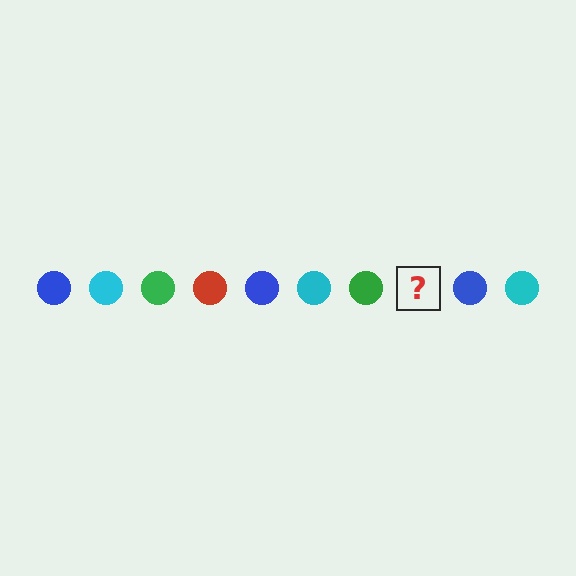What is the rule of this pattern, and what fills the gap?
The rule is that the pattern cycles through blue, cyan, green, red circles. The gap should be filled with a red circle.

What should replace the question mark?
The question mark should be replaced with a red circle.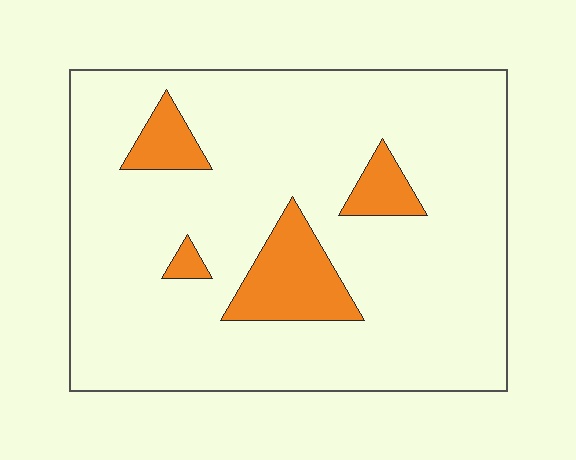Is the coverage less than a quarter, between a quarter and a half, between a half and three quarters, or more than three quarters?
Less than a quarter.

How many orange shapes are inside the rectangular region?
4.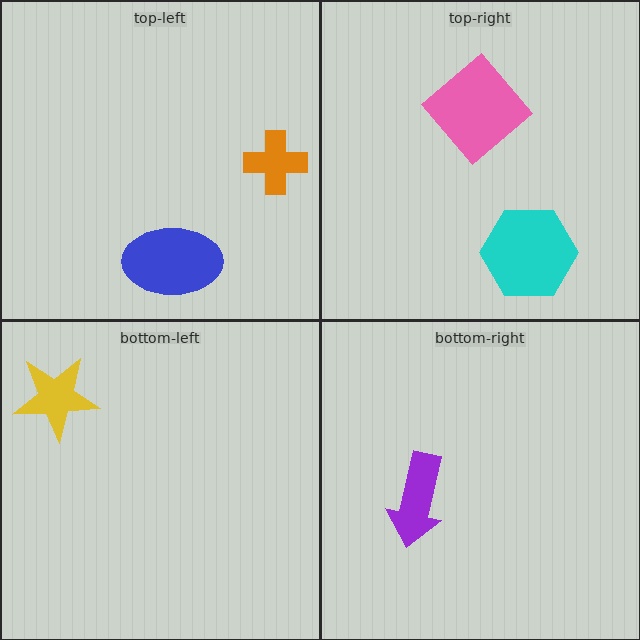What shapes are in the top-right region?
The pink diamond, the cyan hexagon.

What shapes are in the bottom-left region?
The yellow star.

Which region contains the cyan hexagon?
The top-right region.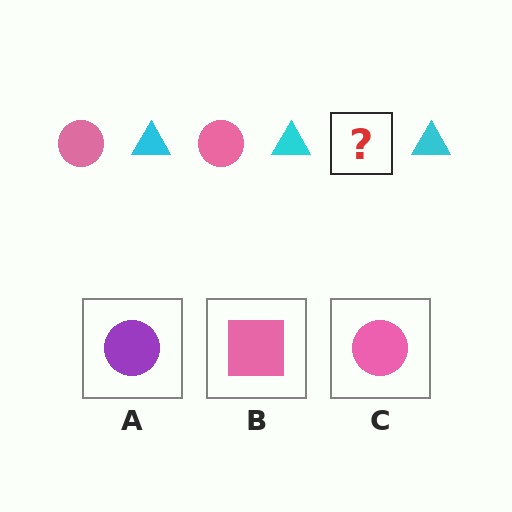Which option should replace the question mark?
Option C.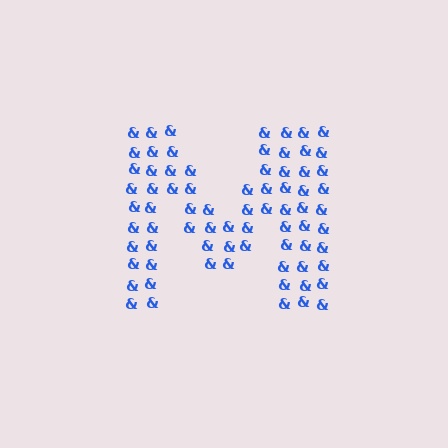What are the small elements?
The small elements are ampersands.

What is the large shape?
The large shape is the letter M.